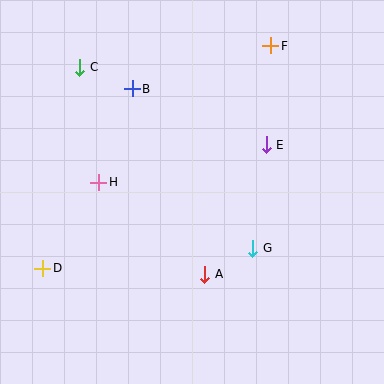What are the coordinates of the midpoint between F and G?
The midpoint between F and G is at (262, 147).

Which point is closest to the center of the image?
Point G at (253, 248) is closest to the center.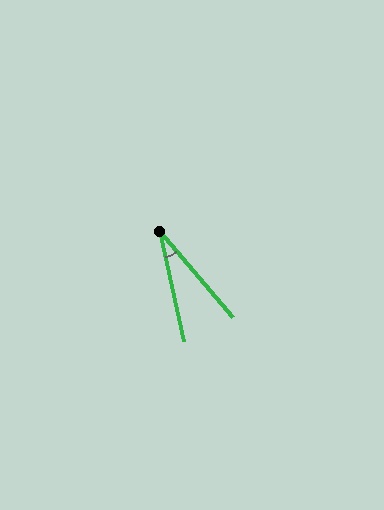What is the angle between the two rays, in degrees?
Approximately 28 degrees.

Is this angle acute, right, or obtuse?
It is acute.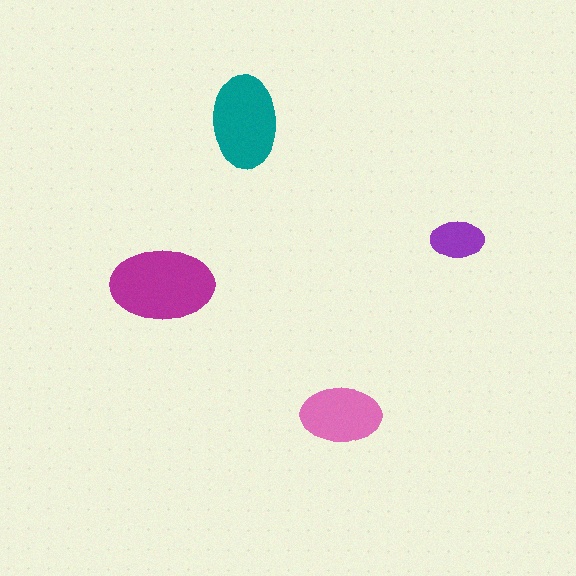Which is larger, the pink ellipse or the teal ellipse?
The teal one.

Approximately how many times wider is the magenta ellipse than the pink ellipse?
About 1.5 times wider.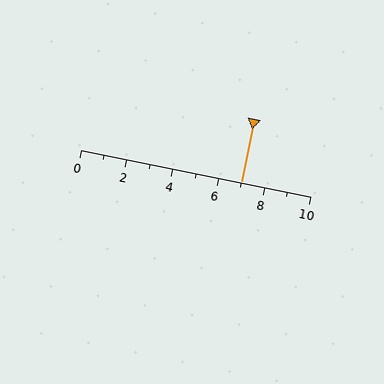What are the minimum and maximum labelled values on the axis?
The axis runs from 0 to 10.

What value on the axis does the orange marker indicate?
The marker indicates approximately 7.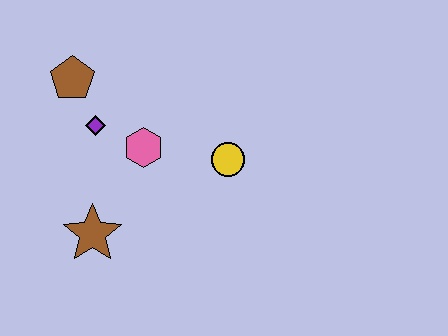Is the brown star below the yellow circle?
Yes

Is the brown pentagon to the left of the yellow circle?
Yes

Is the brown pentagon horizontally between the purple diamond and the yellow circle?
No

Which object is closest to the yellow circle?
The pink hexagon is closest to the yellow circle.